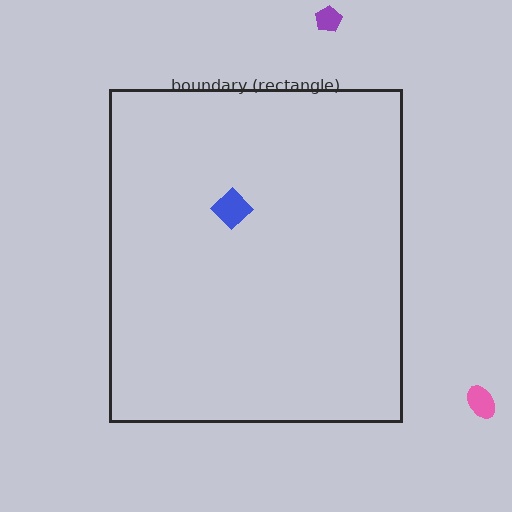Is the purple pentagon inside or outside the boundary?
Outside.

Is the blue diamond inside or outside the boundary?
Inside.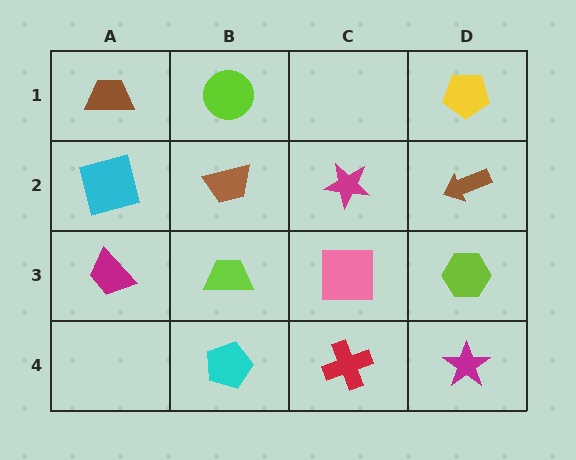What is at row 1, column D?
A yellow pentagon.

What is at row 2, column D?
A brown arrow.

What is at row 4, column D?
A magenta star.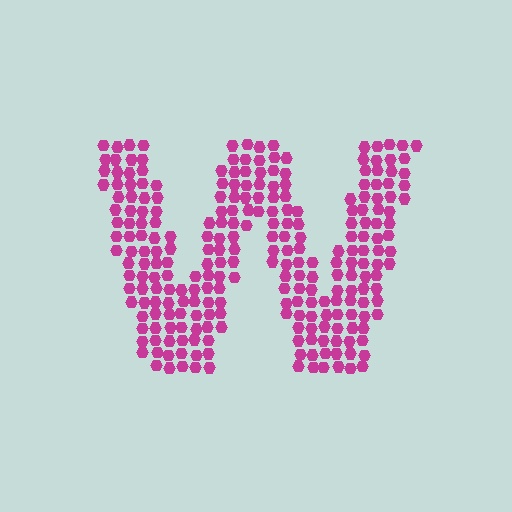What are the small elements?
The small elements are hexagons.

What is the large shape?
The large shape is the letter W.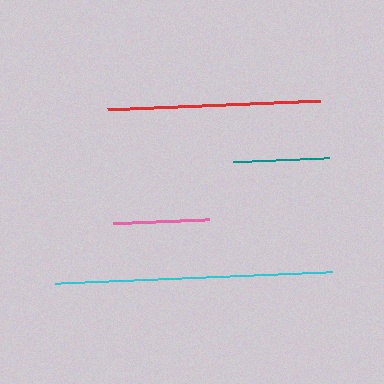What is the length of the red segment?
The red segment is approximately 212 pixels long.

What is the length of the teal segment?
The teal segment is approximately 96 pixels long.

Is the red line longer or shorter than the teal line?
The red line is longer than the teal line.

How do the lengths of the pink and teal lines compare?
The pink and teal lines are approximately the same length.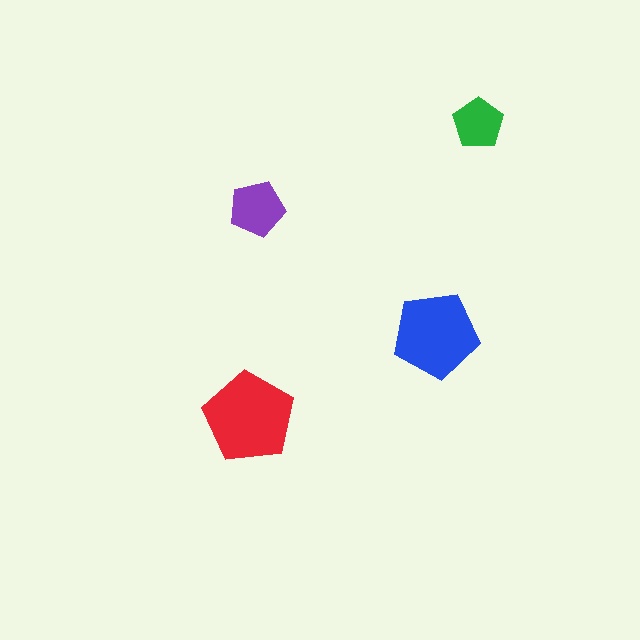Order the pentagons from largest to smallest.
the red one, the blue one, the purple one, the green one.